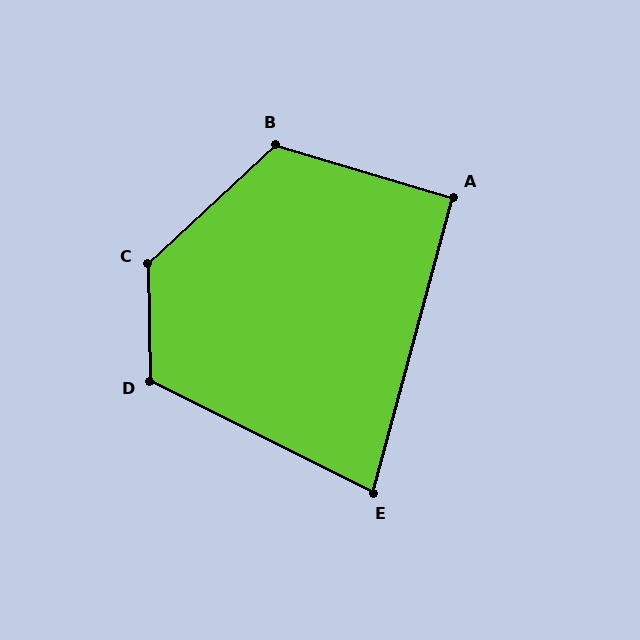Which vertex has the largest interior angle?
C, at approximately 132 degrees.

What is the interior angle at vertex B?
Approximately 120 degrees (obtuse).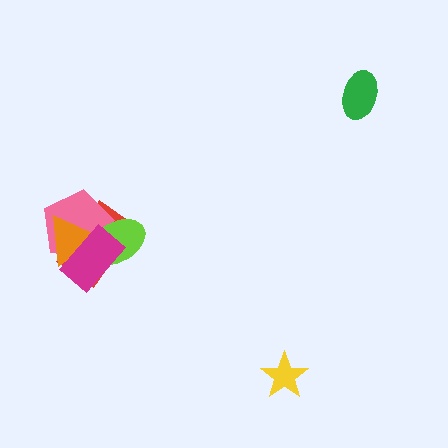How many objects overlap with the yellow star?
0 objects overlap with the yellow star.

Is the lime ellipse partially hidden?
Yes, it is partially covered by another shape.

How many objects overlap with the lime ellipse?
4 objects overlap with the lime ellipse.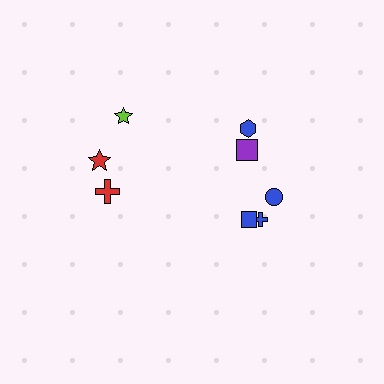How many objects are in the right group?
There are 5 objects.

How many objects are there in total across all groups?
There are 8 objects.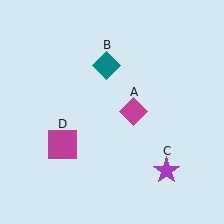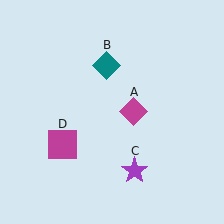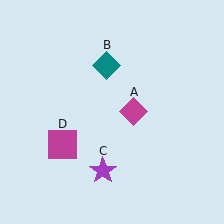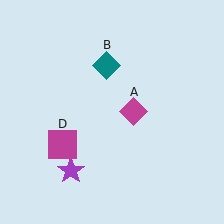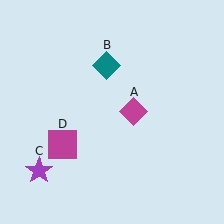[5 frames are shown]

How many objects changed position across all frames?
1 object changed position: purple star (object C).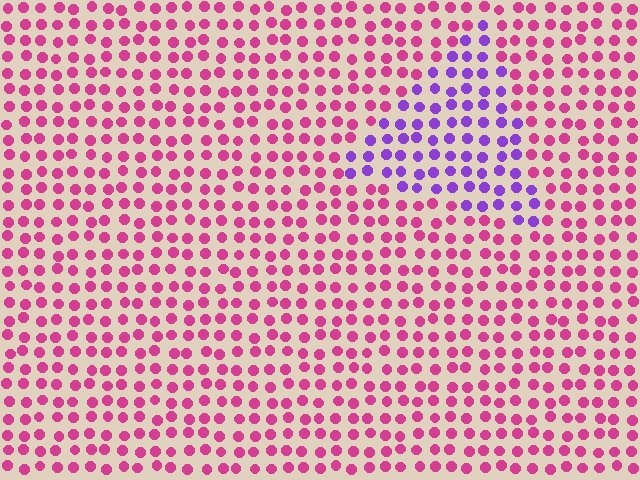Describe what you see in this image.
The image is filled with small magenta elements in a uniform arrangement. A triangle-shaped region is visible where the elements are tinted to a slightly different hue, forming a subtle color boundary.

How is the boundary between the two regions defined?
The boundary is defined purely by a slight shift in hue (about 55 degrees). Spacing, size, and orientation are identical on both sides.